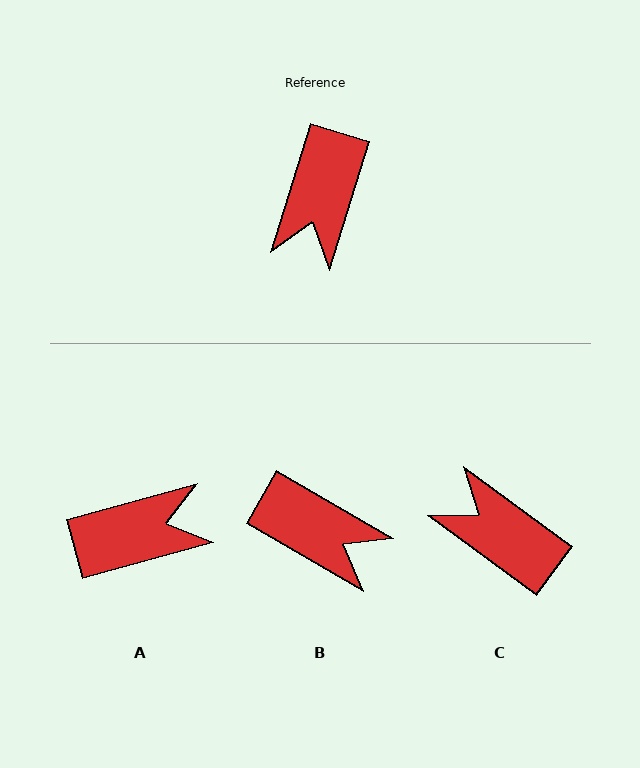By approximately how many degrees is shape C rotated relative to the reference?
Approximately 109 degrees clockwise.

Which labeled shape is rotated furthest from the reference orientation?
A, about 122 degrees away.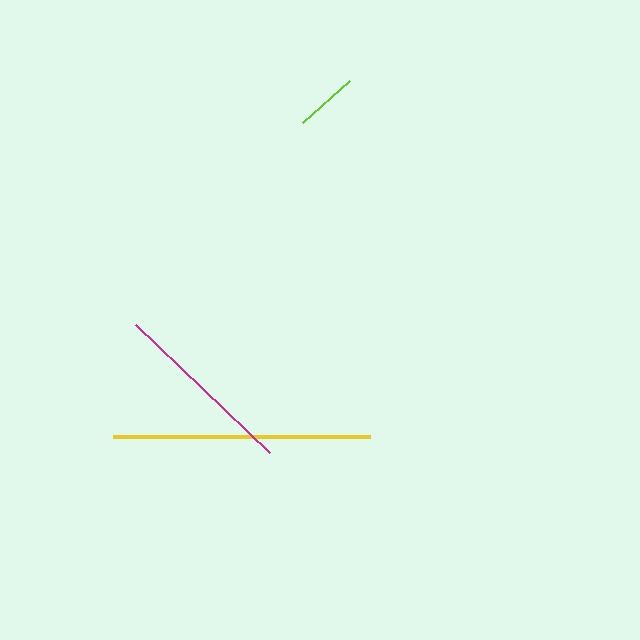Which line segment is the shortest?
The lime line is the shortest at approximately 63 pixels.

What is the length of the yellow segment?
The yellow segment is approximately 257 pixels long.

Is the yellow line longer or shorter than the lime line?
The yellow line is longer than the lime line.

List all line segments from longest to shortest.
From longest to shortest: yellow, magenta, lime.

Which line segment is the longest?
The yellow line is the longest at approximately 257 pixels.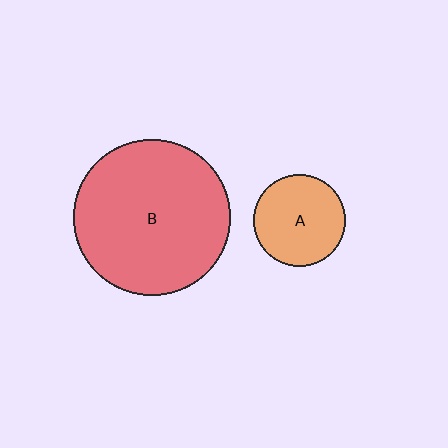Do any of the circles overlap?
No, none of the circles overlap.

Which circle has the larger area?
Circle B (red).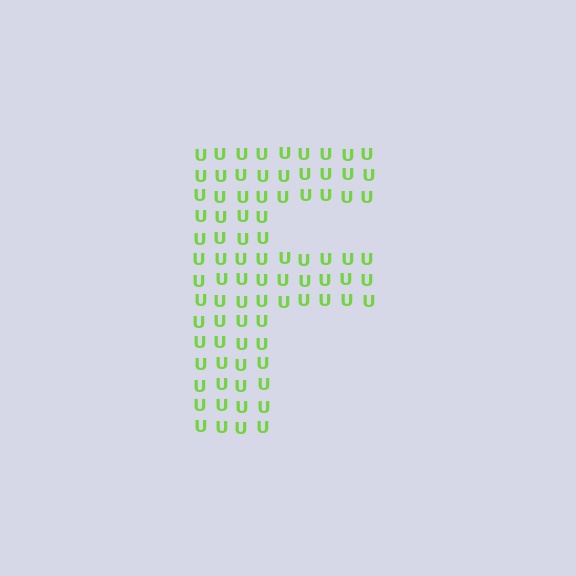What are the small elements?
The small elements are letter U's.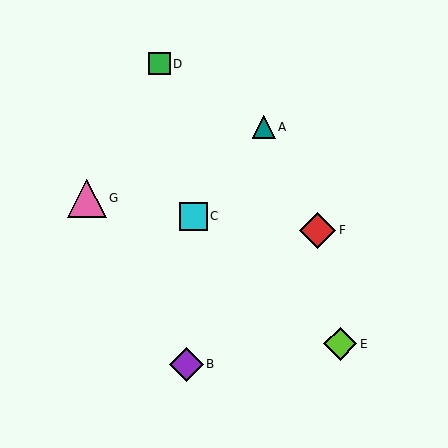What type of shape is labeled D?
Shape D is a green square.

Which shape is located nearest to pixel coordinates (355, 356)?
The lime diamond (labeled E) at (340, 344) is nearest to that location.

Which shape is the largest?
The pink triangle (labeled G) is the largest.